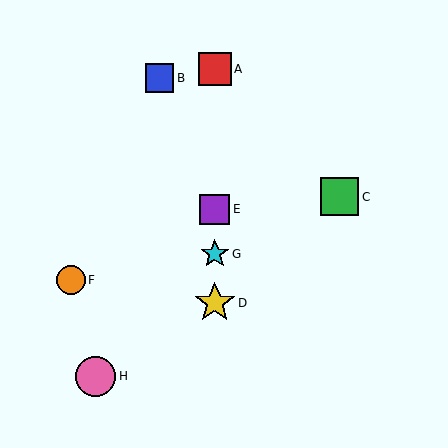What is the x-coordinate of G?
Object G is at x≈215.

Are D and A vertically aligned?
Yes, both are at x≈215.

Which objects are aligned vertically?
Objects A, D, E, G are aligned vertically.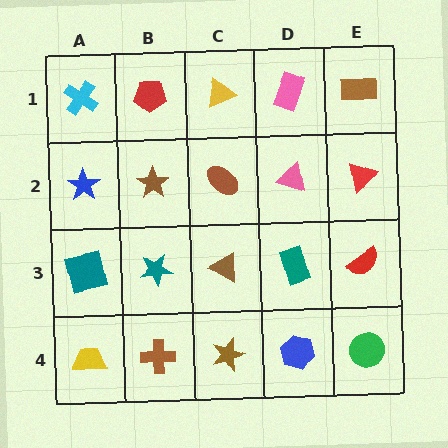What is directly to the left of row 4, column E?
A blue hexagon.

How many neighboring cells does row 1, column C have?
3.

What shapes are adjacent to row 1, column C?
A brown ellipse (row 2, column C), a red pentagon (row 1, column B), a pink rectangle (row 1, column D).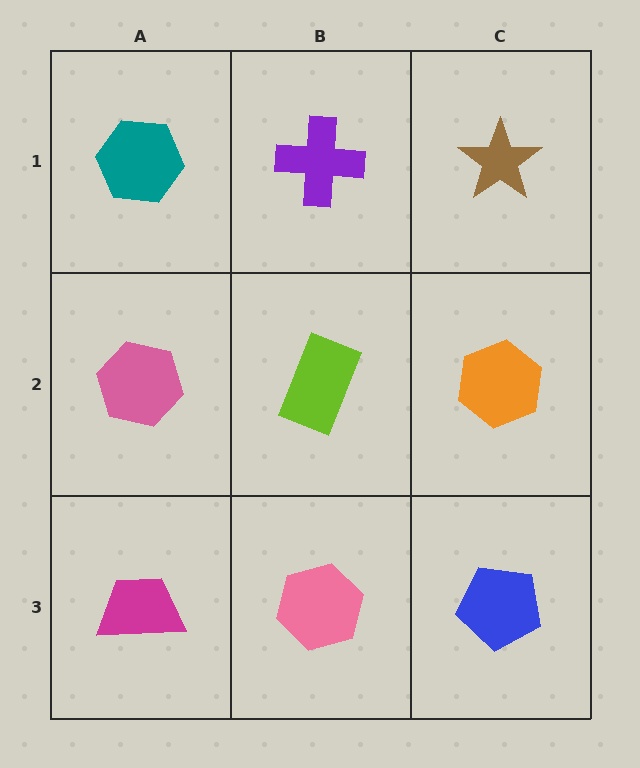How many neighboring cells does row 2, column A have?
3.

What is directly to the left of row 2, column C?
A lime rectangle.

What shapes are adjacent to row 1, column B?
A lime rectangle (row 2, column B), a teal hexagon (row 1, column A), a brown star (row 1, column C).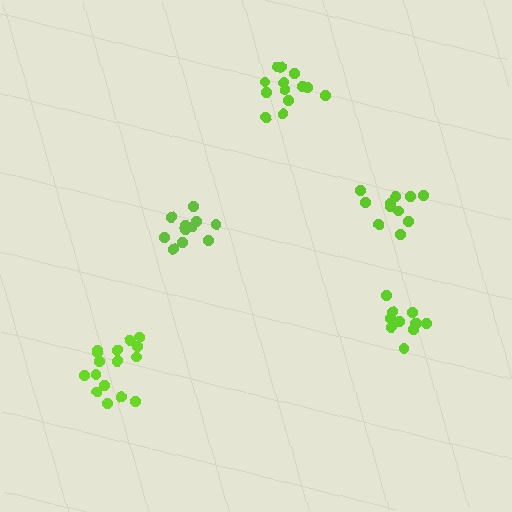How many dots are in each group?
Group 1: 11 dots, Group 2: 13 dots, Group 3: 11 dots, Group 4: 16 dots, Group 5: 11 dots (62 total).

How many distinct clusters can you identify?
There are 5 distinct clusters.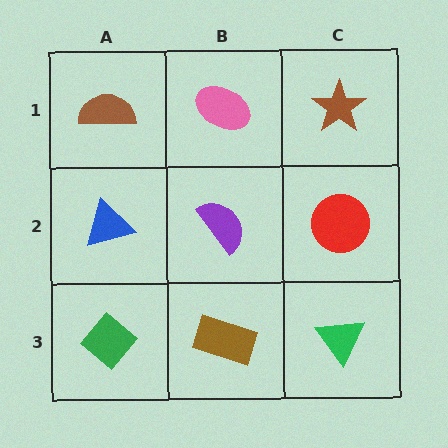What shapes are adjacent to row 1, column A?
A blue triangle (row 2, column A), a pink ellipse (row 1, column B).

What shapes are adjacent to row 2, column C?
A brown star (row 1, column C), a green triangle (row 3, column C), a purple semicircle (row 2, column B).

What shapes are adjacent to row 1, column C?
A red circle (row 2, column C), a pink ellipse (row 1, column B).